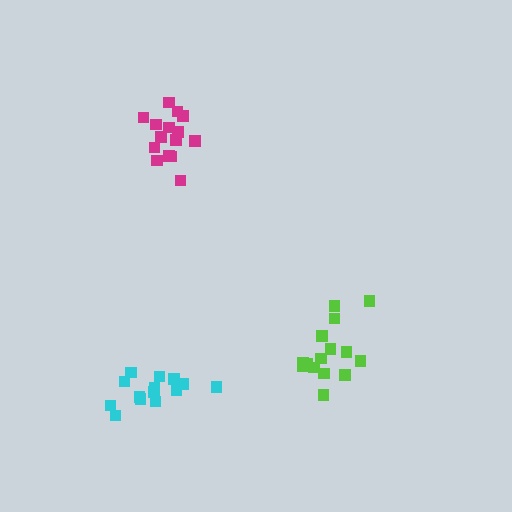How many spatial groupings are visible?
There are 3 spatial groupings.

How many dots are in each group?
Group 1: 15 dots, Group 2: 14 dots, Group 3: 15 dots (44 total).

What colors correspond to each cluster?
The clusters are colored: magenta, cyan, lime.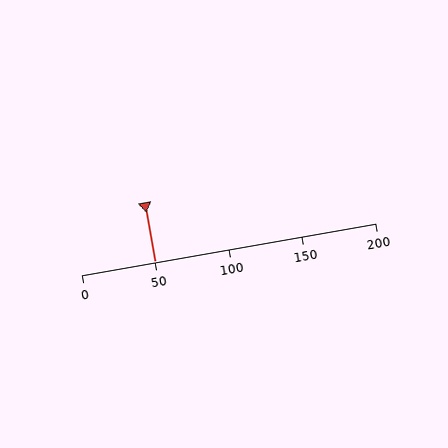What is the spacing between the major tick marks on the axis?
The major ticks are spaced 50 apart.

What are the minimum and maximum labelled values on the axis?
The axis runs from 0 to 200.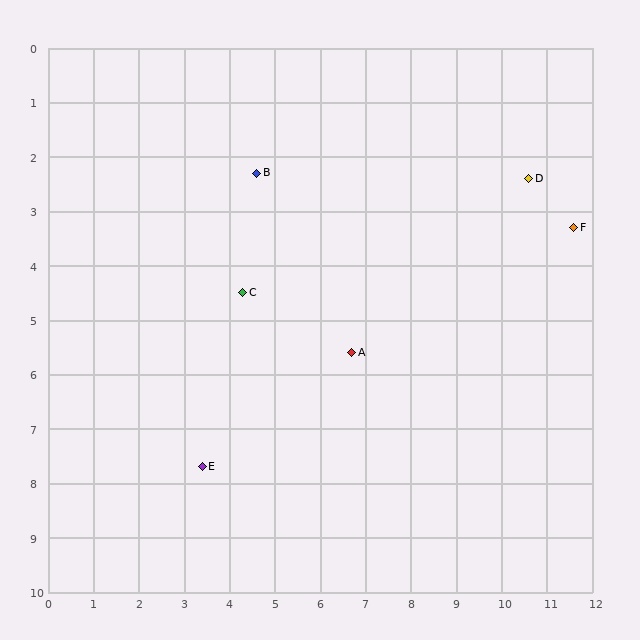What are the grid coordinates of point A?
Point A is at approximately (6.7, 5.6).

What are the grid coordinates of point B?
Point B is at approximately (4.6, 2.3).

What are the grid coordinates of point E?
Point E is at approximately (3.4, 7.7).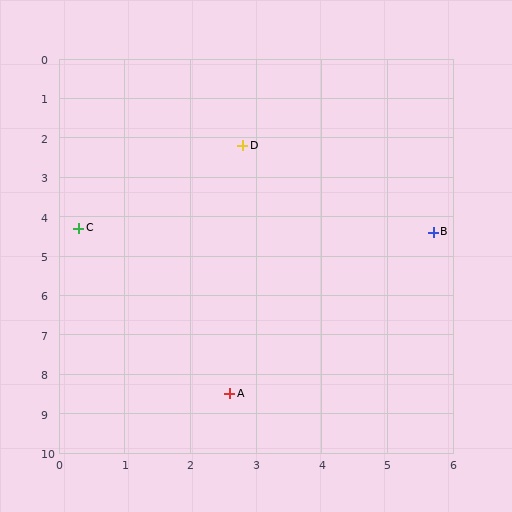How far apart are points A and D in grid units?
Points A and D are about 6.3 grid units apart.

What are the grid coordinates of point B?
Point B is at approximately (5.7, 4.4).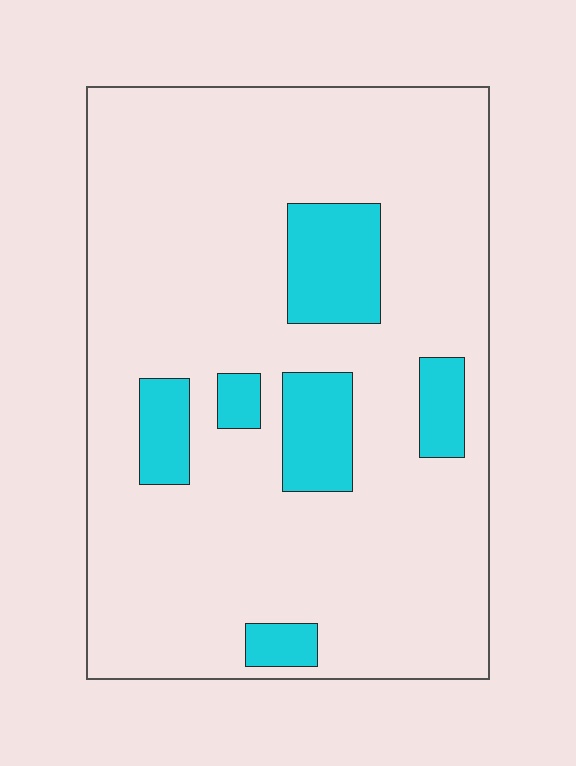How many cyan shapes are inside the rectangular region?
6.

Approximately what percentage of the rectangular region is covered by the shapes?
Approximately 15%.